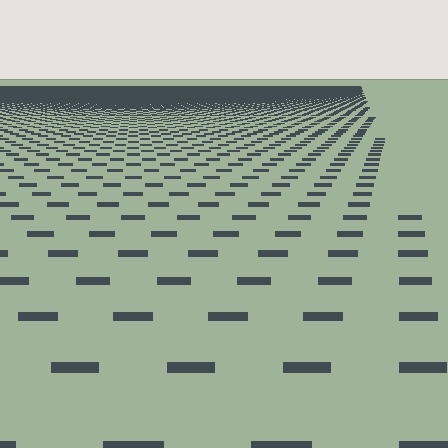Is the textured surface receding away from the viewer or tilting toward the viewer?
The surface is receding away from the viewer. Texture elements get smaller and denser toward the top.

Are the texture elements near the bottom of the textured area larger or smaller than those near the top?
Larger. Near the bottom, elements are closer to the viewer and appear at a bigger on-screen size.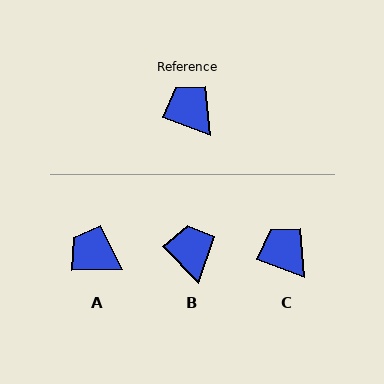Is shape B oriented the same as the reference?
No, it is off by about 25 degrees.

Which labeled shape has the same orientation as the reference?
C.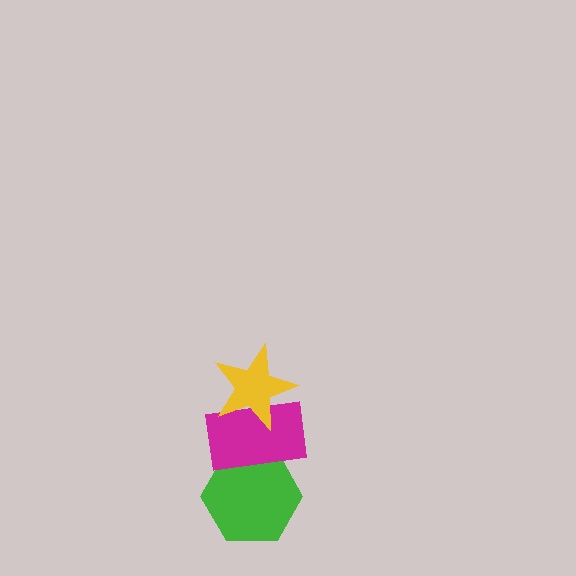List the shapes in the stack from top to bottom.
From top to bottom: the yellow star, the magenta rectangle, the green hexagon.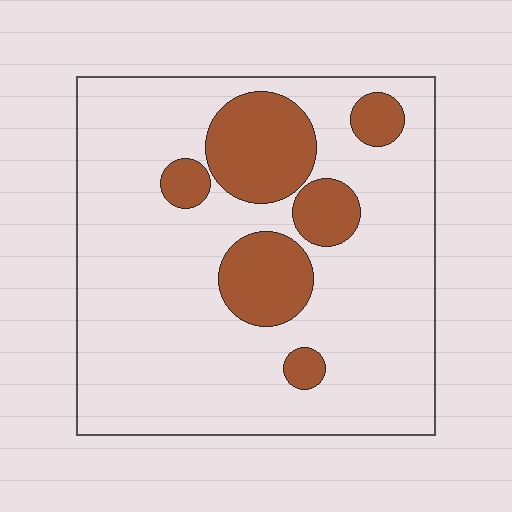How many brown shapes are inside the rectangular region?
6.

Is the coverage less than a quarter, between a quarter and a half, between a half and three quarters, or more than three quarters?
Less than a quarter.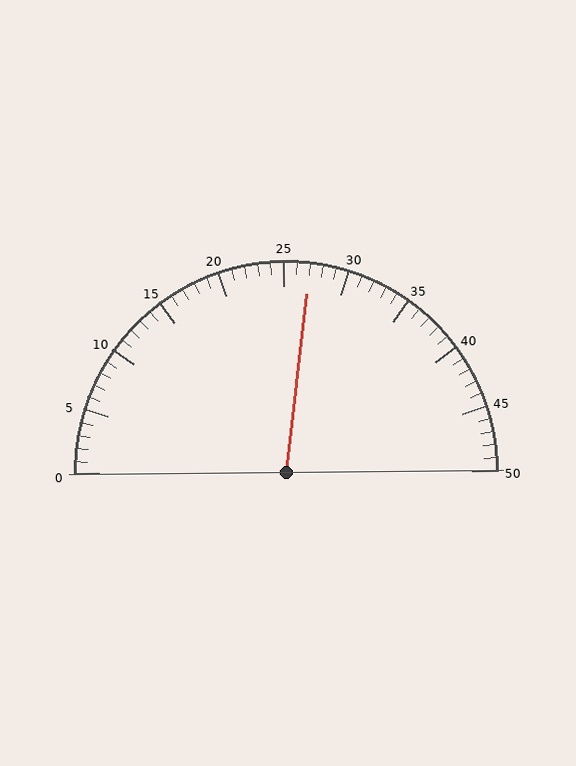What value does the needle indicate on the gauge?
The needle indicates approximately 27.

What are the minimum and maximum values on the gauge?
The gauge ranges from 0 to 50.